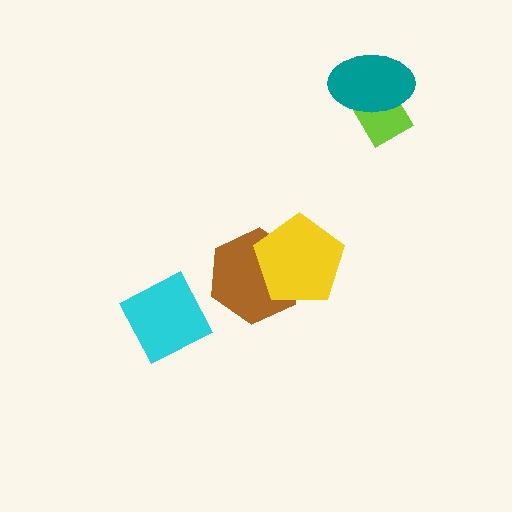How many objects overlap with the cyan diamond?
0 objects overlap with the cyan diamond.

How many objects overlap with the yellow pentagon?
1 object overlaps with the yellow pentagon.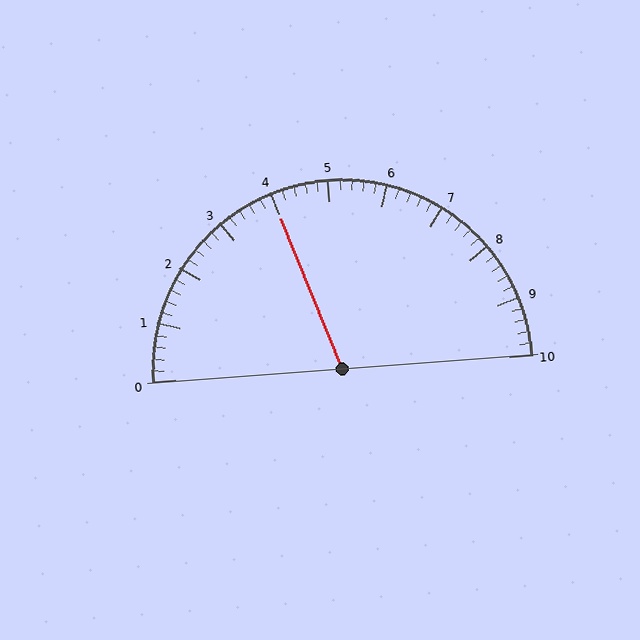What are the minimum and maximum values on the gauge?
The gauge ranges from 0 to 10.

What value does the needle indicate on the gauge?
The needle indicates approximately 4.0.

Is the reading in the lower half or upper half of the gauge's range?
The reading is in the lower half of the range (0 to 10).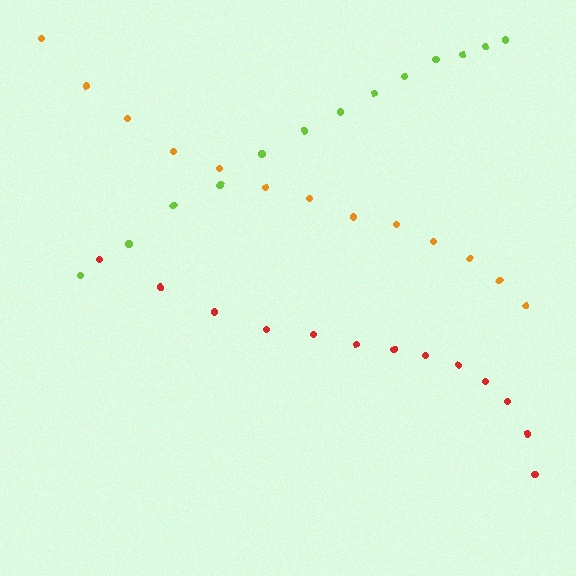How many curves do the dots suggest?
There are 3 distinct paths.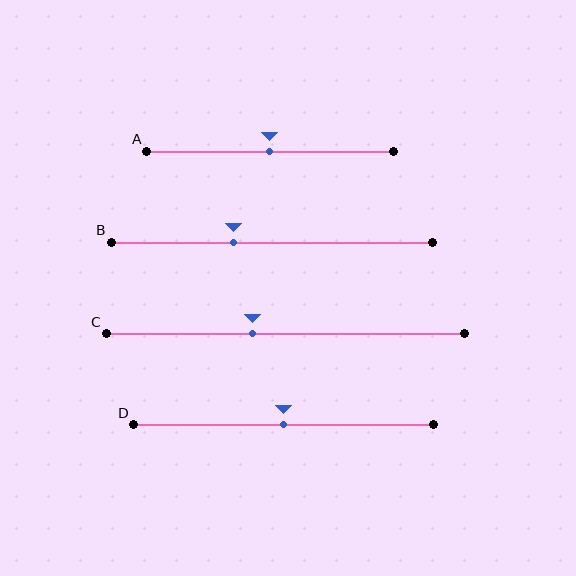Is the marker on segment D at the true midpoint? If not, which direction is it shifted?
Yes, the marker on segment D is at the true midpoint.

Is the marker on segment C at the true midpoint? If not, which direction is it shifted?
No, the marker on segment C is shifted to the left by about 9% of the segment length.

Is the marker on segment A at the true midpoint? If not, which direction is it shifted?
Yes, the marker on segment A is at the true midpoint.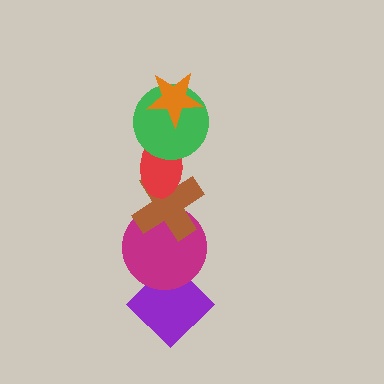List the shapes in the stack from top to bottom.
From top to bottom: the orange star, the green circle, the red ellipse, the brown cross, the magenta circle, the purple diamond.